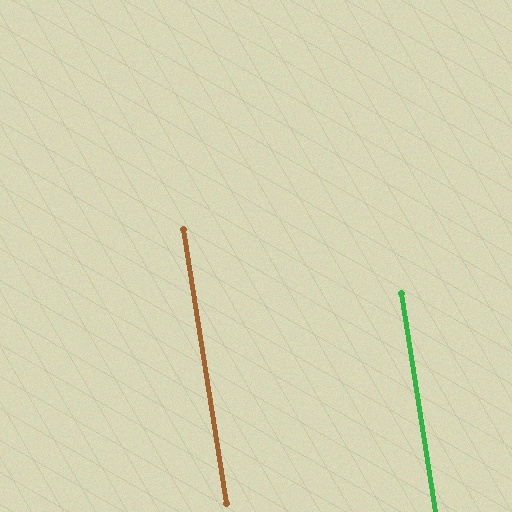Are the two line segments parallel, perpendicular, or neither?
Parallel — their directions differ by only 0.1°.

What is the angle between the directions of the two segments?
Approximately 0 degrees.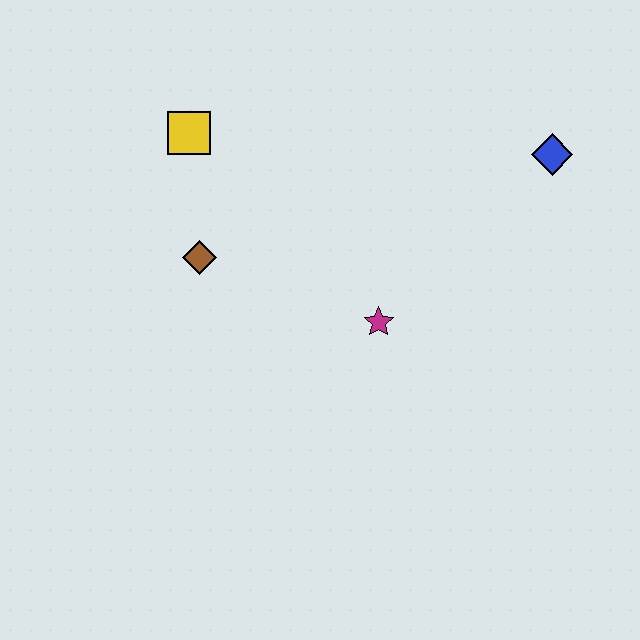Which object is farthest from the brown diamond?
The blue diamond is farthest from the brown diamond.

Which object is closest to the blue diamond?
The magenta star is closest to the blue diamond.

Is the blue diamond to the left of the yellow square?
No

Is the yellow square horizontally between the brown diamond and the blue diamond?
No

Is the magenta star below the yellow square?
Yes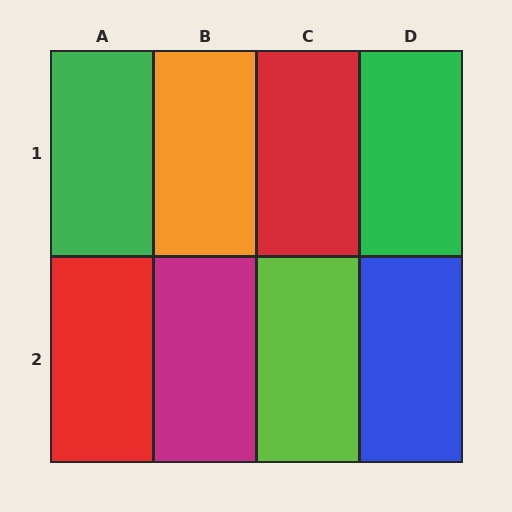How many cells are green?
2 cells are green.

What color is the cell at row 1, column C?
Red.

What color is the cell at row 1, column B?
Orange.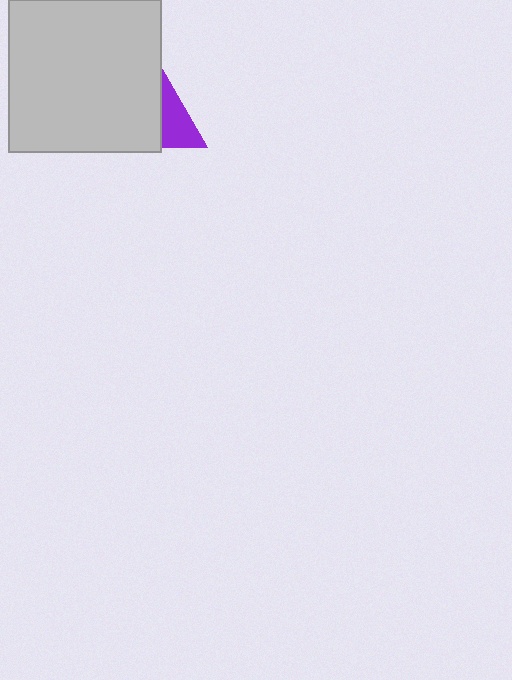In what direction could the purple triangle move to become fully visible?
The purple triangle could move right. That would shift it out from behind the light gray square entirely.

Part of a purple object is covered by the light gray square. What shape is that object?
It is a triangle.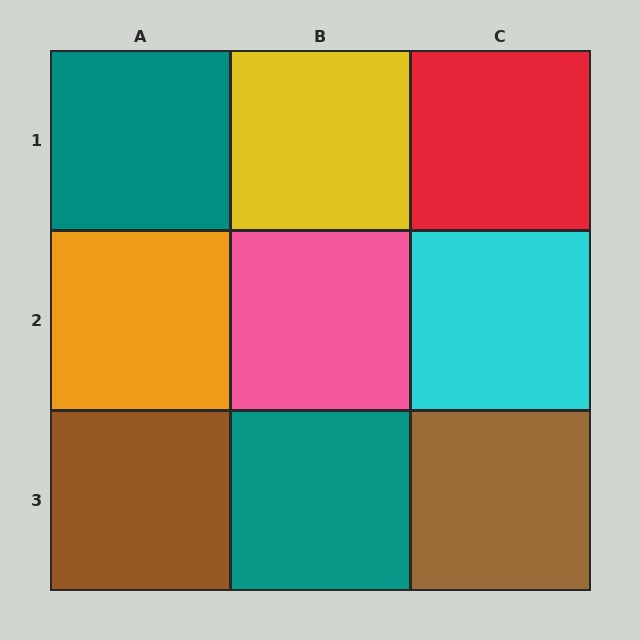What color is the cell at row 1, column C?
Red.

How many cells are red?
1 cell is red.